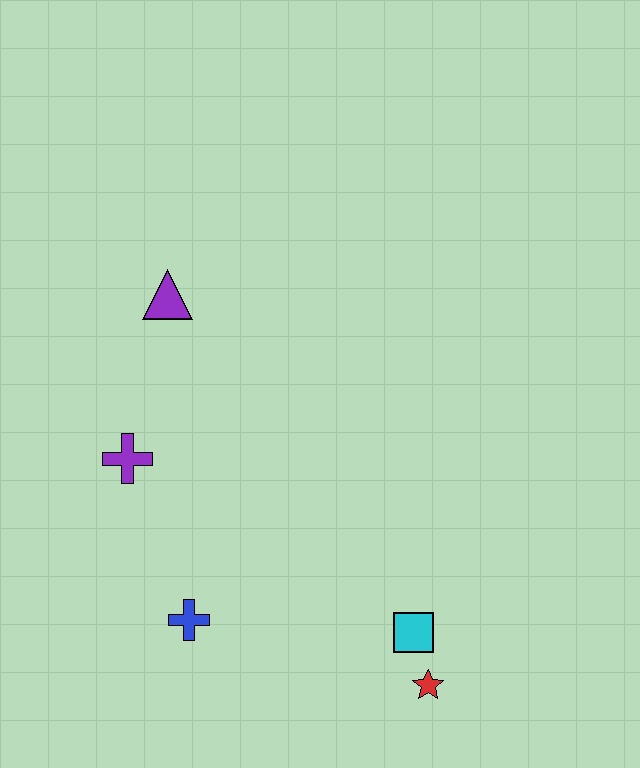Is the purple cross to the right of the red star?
No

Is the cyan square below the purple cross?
Yes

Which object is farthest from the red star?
The purple triangle is farthest from the red star.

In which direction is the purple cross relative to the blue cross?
The purple cross is above the blue cross.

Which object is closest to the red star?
The cyan square is closest to the red star.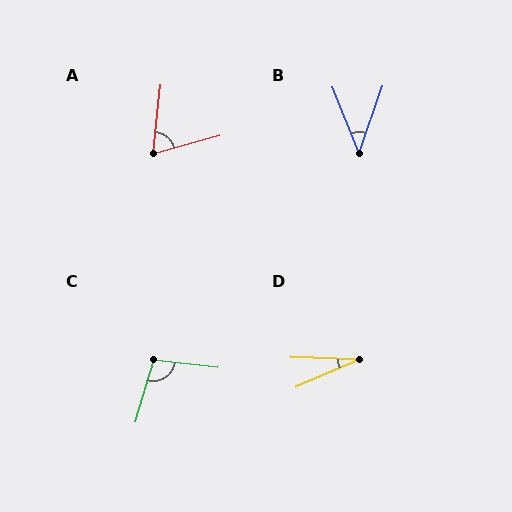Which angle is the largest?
C, at approximately 100 degrees.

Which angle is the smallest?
D, at approximately 26 degrees.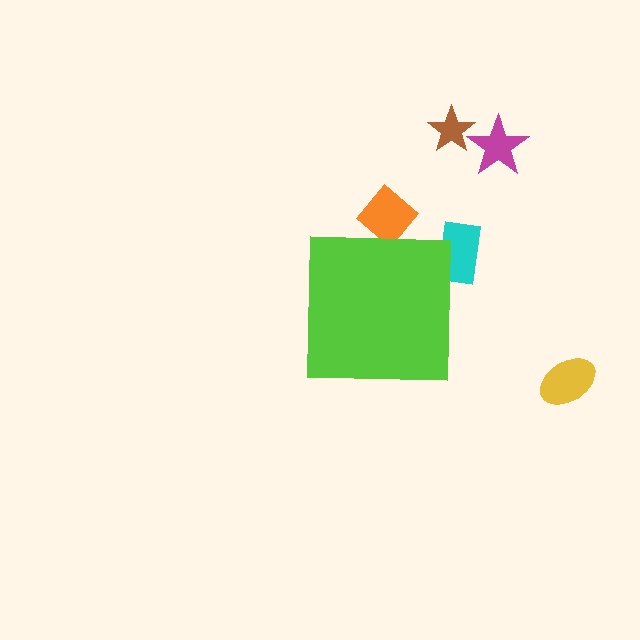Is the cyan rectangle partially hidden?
Yes, the cyan rectangle is partially hidden behind the lime square.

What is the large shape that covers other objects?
A lime square.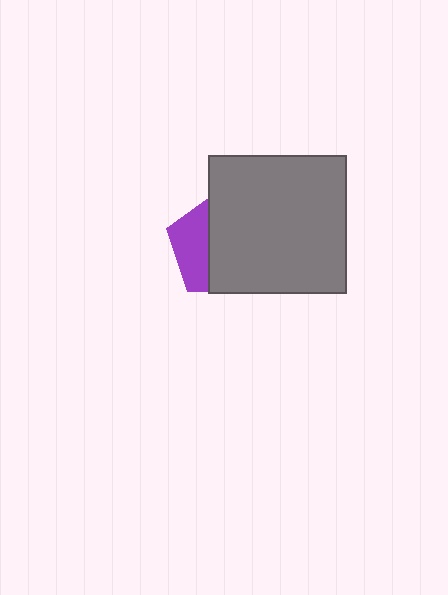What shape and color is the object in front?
The object in front is a gray square.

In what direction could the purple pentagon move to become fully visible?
The purple pentagon could move left. That would shift it out from behind the gray square entirely.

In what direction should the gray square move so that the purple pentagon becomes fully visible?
The gray square should move right. That is the shortest direction to clear the overlap and leave the purple pentagon fully visible.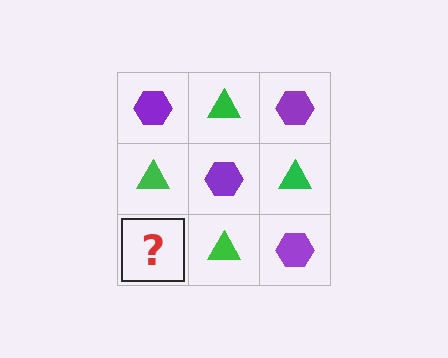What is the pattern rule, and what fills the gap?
The rule is that it alternates purple hexagon and green triangle in a checkerboard pattern. The gap should be filled with a purple hexagon.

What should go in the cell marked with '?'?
The missing cell should contain a purple hexagon.